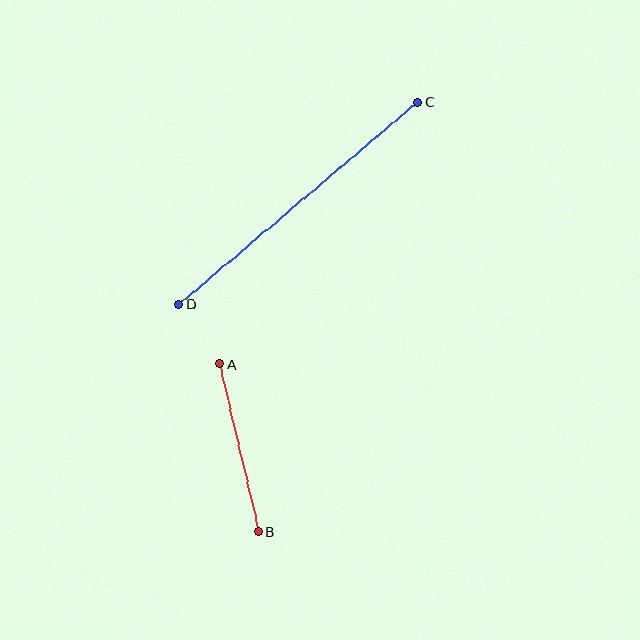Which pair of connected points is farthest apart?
Points C and D are farthest apart.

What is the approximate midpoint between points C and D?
The midpoint is at approximately (298, 203) pixels.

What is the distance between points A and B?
The distance is approximately 172 pixels.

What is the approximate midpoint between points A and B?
The midpoint is at approximately (239, 448) pixels.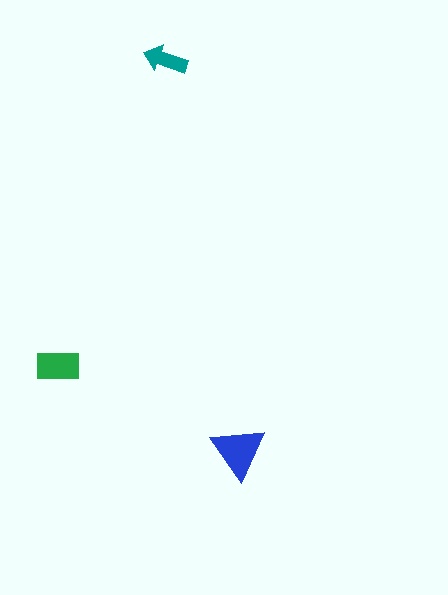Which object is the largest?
The blue triangle.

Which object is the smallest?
The teal arrow.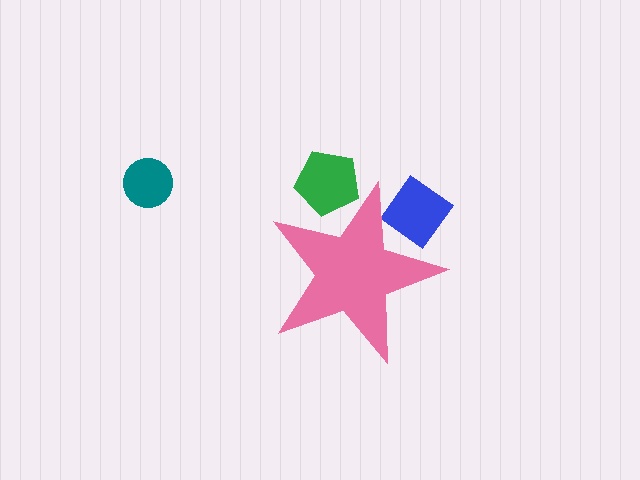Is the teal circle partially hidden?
No, the teal circle is fully visible.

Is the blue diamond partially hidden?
Yes, the blue diamond is partially hidden behind the pink star.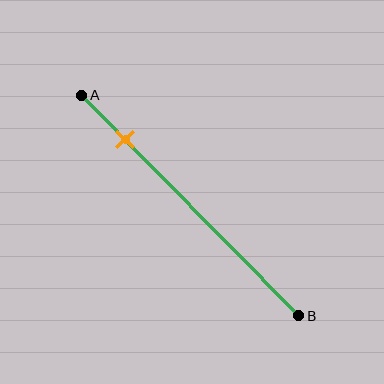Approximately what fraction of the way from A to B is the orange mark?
The orange mark is approximately 20% of the way from A to B.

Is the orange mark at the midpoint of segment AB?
No, the mark is at about 20% from A, not at the 50% midpoint.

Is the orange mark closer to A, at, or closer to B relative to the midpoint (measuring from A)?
The orange mark is closer to point A than the midpoint of segment AB.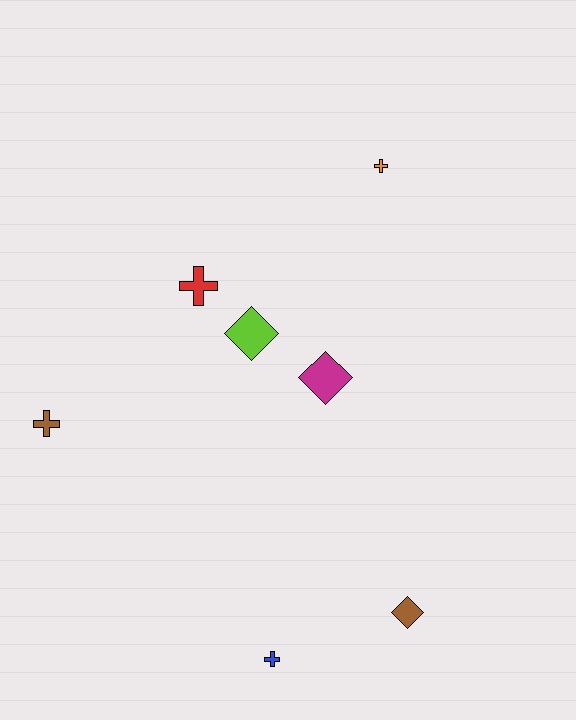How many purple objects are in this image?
There are no purple objects.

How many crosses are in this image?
There are 4 crosses.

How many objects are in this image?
There are 7 objects.